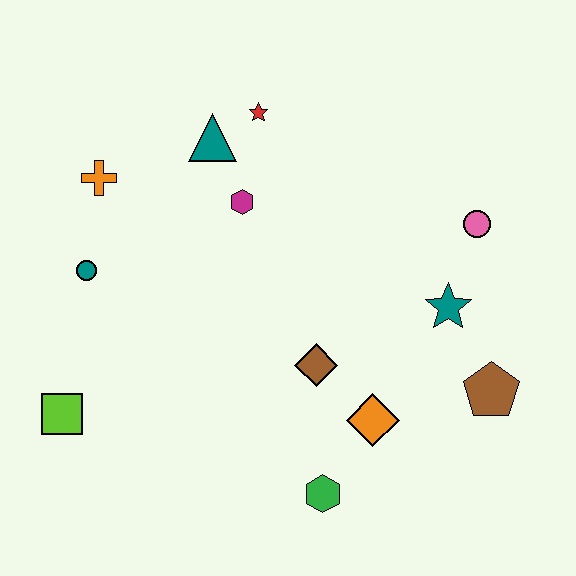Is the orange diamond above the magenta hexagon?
No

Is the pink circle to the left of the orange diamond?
No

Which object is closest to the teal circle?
The orange cross is closest to the teal circle.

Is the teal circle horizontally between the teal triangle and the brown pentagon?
No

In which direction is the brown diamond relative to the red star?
The brown diamond is below the red star.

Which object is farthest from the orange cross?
The brown pentagon is farthest from the orange cross.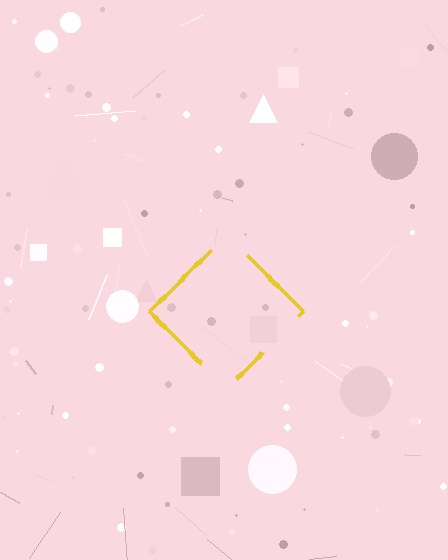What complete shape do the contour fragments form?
The contour fragments form a diamond.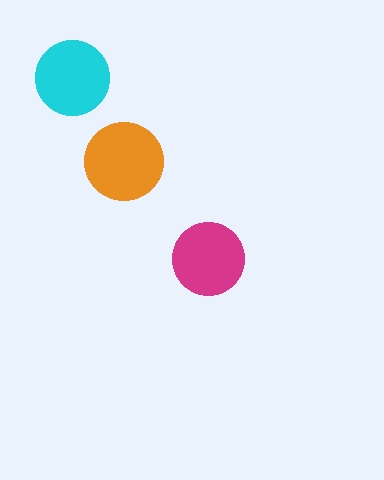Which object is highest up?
The cyan circle is topmost.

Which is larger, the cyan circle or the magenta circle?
The cyan one.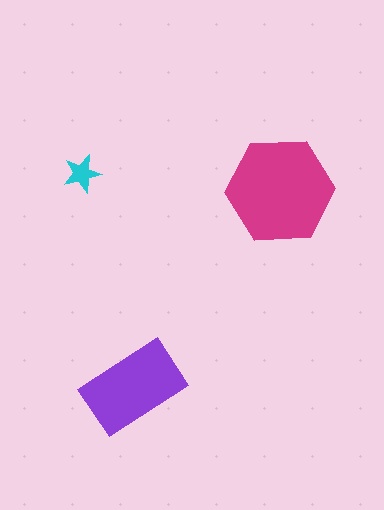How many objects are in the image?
There are 3 objects in the image.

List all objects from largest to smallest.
The magenta hexagon, the purple rectangle, the cyan star.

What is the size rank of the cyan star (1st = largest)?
3rd.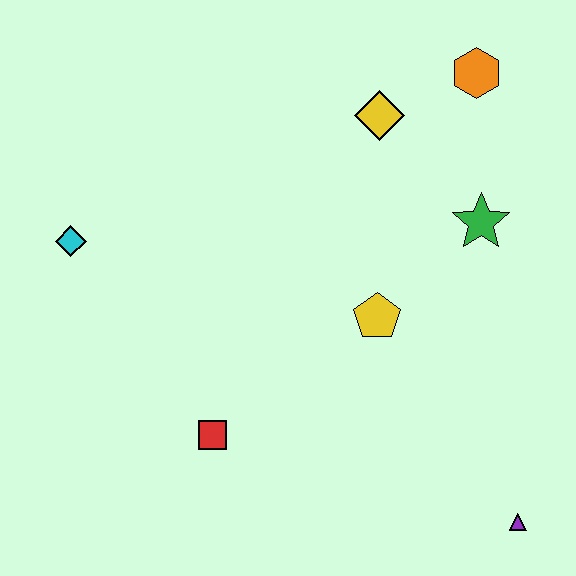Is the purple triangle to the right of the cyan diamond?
Yes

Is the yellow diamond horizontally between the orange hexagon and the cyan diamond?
Yes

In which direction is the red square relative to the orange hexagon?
The red square is below the orange hexagon.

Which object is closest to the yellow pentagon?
The green star is closest to the yellow pentagon.